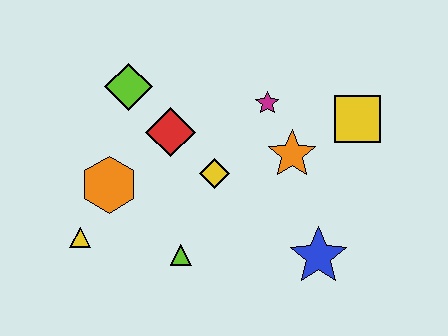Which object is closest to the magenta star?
The orange star is closest to the magenta star.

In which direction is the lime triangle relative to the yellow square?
The lime triangle is to the left of the yellow square.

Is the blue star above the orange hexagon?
No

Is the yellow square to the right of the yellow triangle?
Yes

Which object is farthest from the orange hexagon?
The yellow square is farthest from the orange hexagon.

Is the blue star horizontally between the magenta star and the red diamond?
No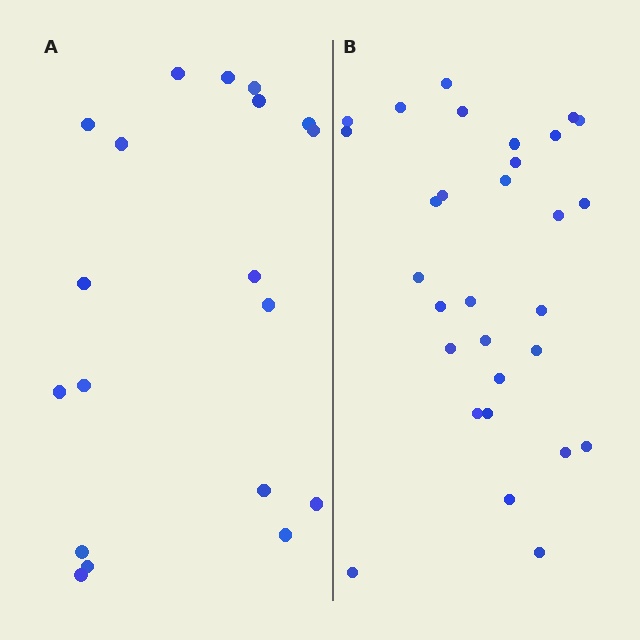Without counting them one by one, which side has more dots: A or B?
Region B (the right region) has more dots.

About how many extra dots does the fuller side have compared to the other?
Region B has roughly 12 or so more dots than region A.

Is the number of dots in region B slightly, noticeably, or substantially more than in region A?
Region B has substantially more. The ratio is roughly 1.6 to 1.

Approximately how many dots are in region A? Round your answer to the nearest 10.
About 20 dots. (The exact count is 19, which rounds to 20.)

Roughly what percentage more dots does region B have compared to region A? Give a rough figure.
About 60% more.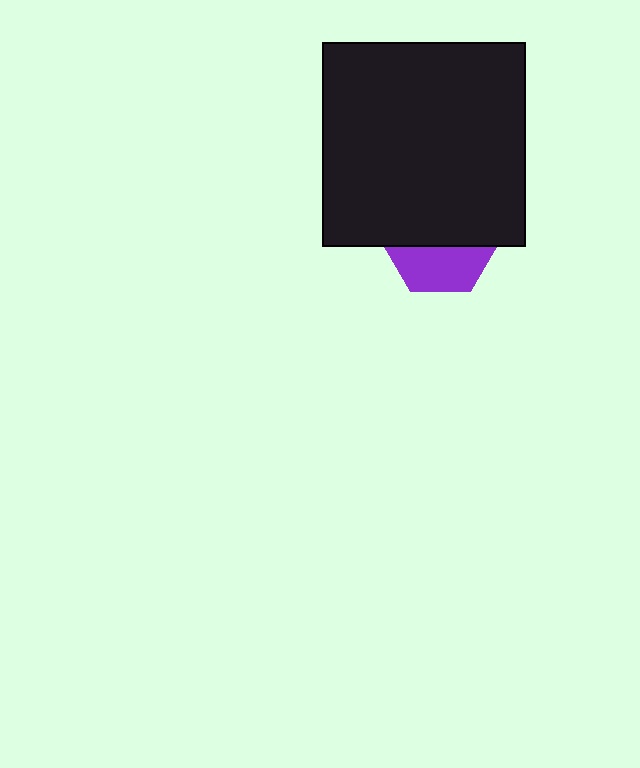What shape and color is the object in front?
The object in front is a black square.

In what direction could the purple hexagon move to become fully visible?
The purple hexagon could move down. That would shift it out from behind the black square entirely.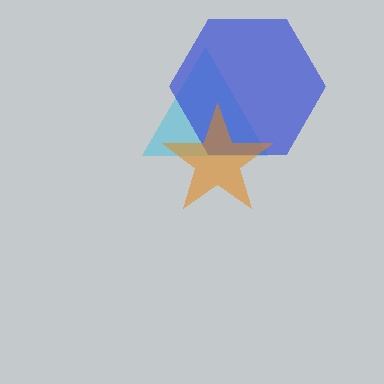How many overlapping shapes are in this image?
There are 3 overlapping shapes in the image.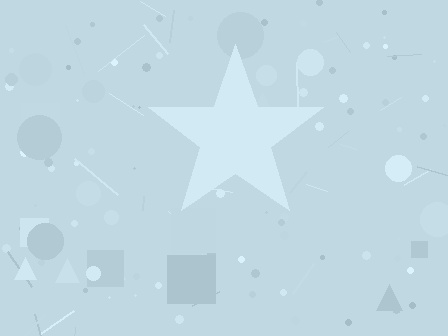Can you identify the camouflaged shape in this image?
The camouflaged shape is a star.